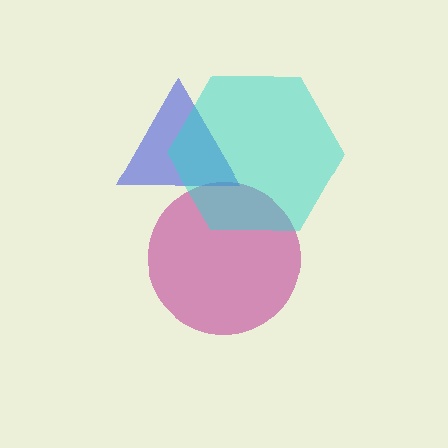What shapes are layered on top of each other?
The layered shapes are: a magenta circle, a blue triangle, a cyan hexagon.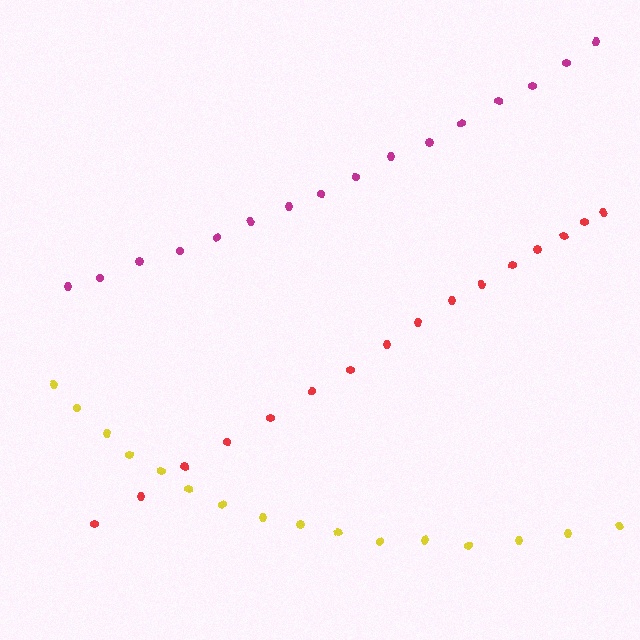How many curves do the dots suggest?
There are 3 distinct paths.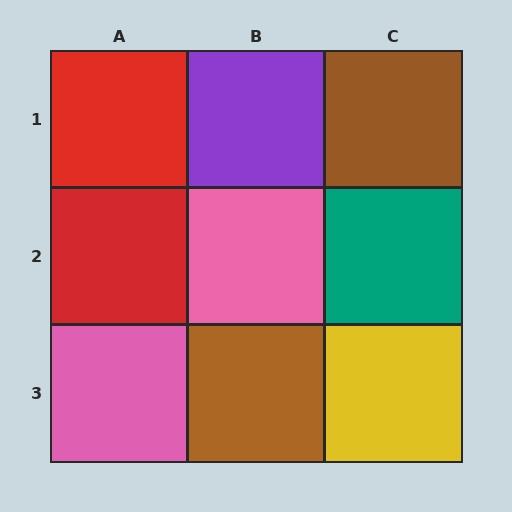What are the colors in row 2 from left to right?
Red, pink, teal.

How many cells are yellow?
1 cell is yellow.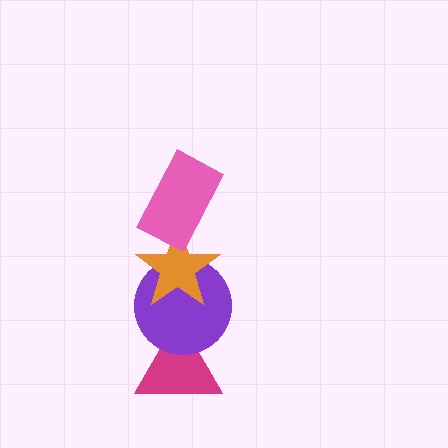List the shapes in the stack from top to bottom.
From top to bottom: the pink rectangle, the orange star, the purple circle, the magenta triangle.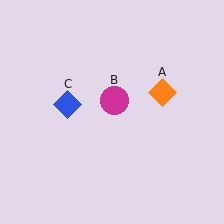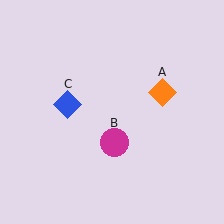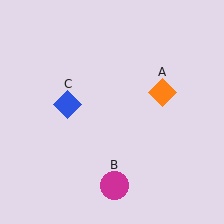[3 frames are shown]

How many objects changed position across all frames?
1 object changed position: magenta circle (object B).